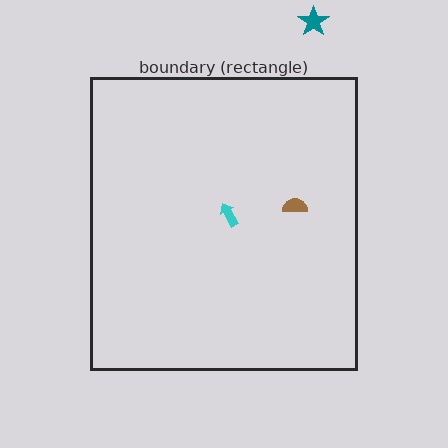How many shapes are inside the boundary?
2 inside, 1 outside.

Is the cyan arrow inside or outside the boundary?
Inside.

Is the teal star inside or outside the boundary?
Outside.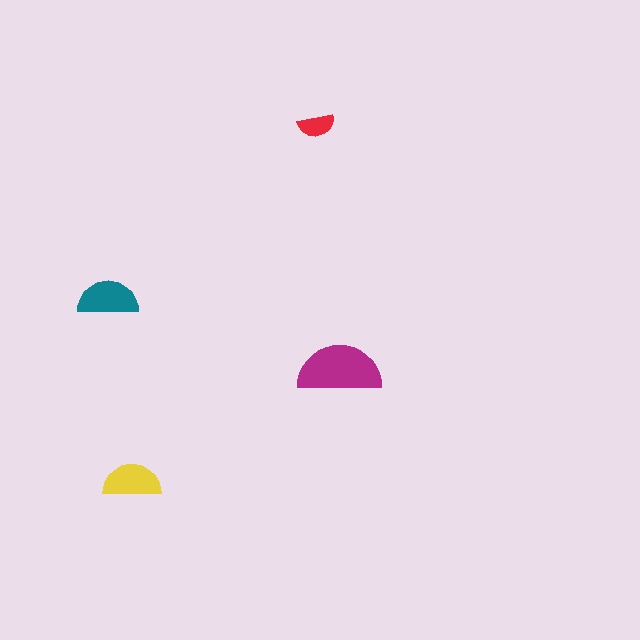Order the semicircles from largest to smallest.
the magenta one, the teal one, the yellow one, the red one.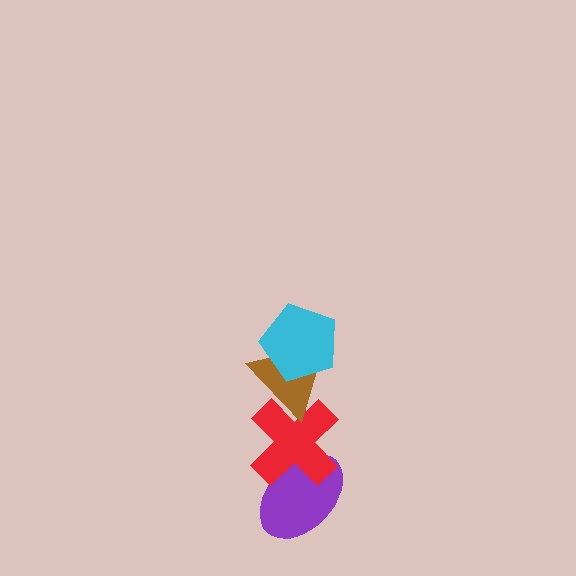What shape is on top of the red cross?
The brown triangle is on top of the red cross.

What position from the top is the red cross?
The red cross is 3rd from the top.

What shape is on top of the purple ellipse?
The red cross is on top of the purple ellipse.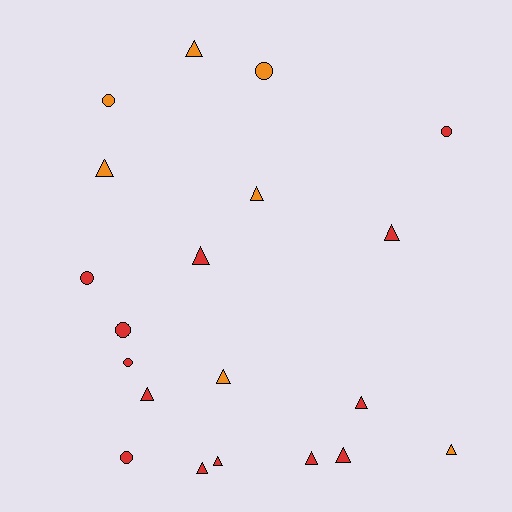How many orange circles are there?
There are 2 orange circles.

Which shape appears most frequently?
Triangle, with 13 objects.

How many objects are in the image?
There are 20 objects.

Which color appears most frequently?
Red, with 13 objects.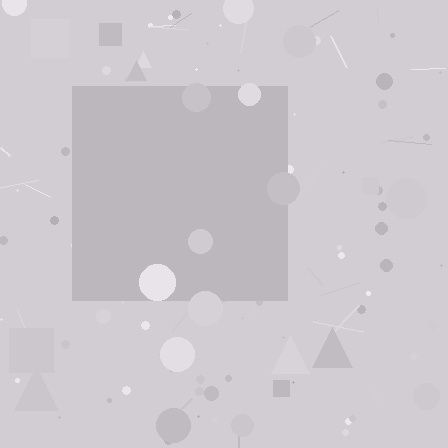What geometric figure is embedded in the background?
A square is embedded in the background.